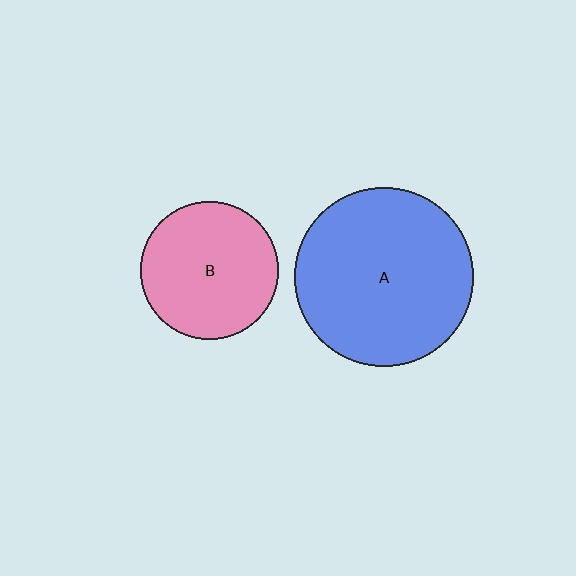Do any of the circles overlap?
No, none of the circles overlap.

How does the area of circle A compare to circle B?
Approximately 1.7 times.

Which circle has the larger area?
Circle A (blue).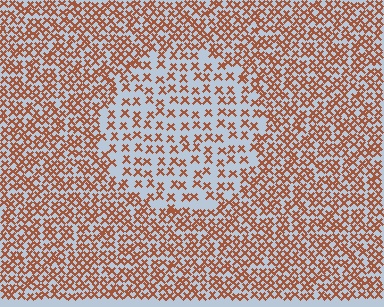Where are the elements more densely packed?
The elements are more densely packed outside the circle boundary.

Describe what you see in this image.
The image contains small brown elements arranged at two different densities. A circle-shaped region is visible where the elements are less densely packed than the surrounding area.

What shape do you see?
I see a circle.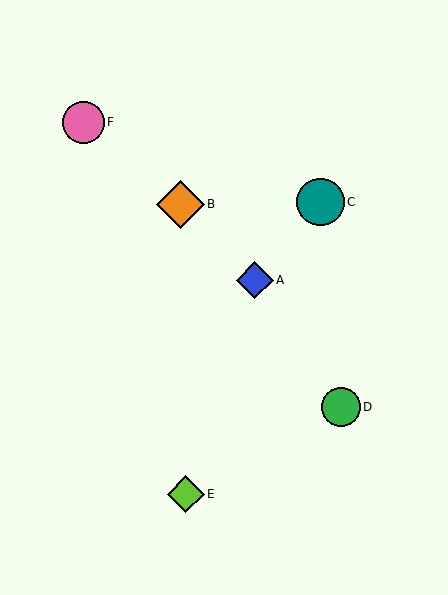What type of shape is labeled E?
Shape E is a lime diamond.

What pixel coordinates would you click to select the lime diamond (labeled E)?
Click at (186, 494) to select the lime diamond E.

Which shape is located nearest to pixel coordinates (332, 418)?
The green circle (labeled D) at (341, 407) is nearest to that location.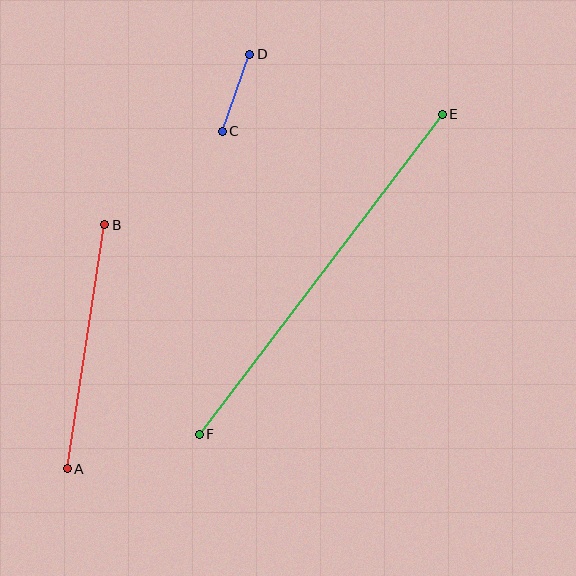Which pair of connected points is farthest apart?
Points E and F are farthest apart.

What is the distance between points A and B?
The distance is approximately 246 pixels.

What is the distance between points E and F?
The distance is approximately 402 pixels.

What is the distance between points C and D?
The distance is approximately 82 pixels.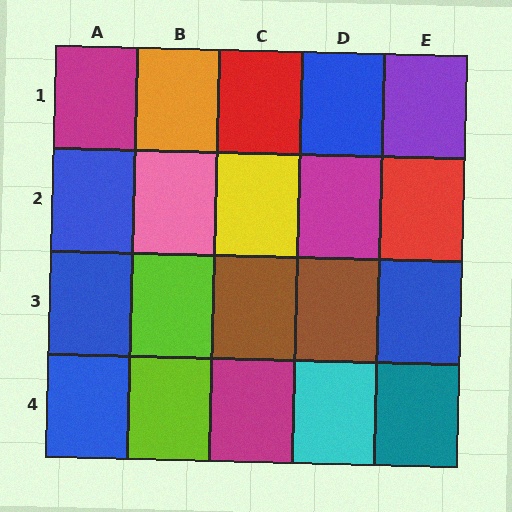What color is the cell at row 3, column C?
Brown.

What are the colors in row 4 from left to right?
Blue, lime, magenta, cyan, teal.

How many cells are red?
2 cells are red.